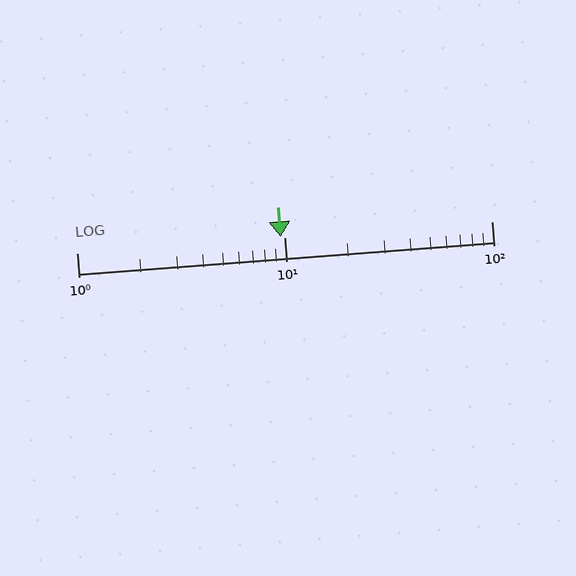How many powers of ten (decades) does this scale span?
The scale spans 2 decades, from 1 to 100.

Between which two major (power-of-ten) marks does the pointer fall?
The pointer is between 1 and 10.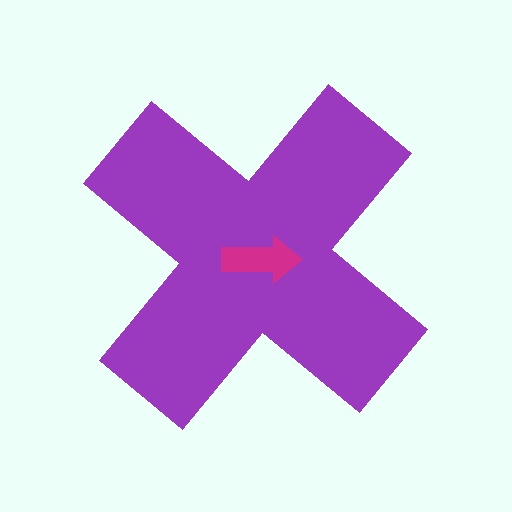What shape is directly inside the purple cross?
The magenta arrow.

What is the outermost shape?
The purple cross.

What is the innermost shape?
The magenta arrow.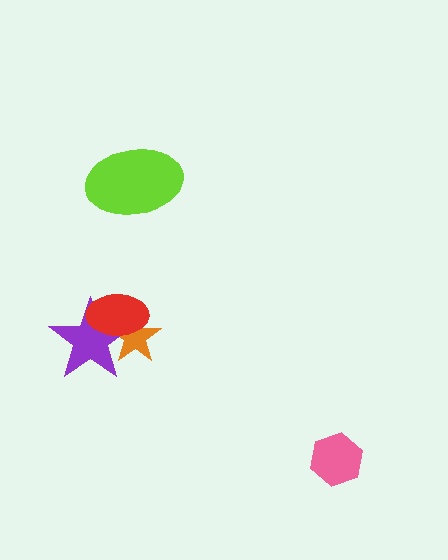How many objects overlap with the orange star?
2 objects overlap with the orange star.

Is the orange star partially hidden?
Yes, it is partially covered by another shape.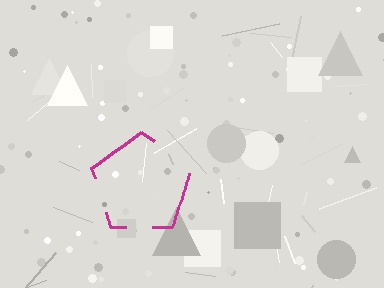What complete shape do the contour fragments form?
The contour fragments form a pentagon.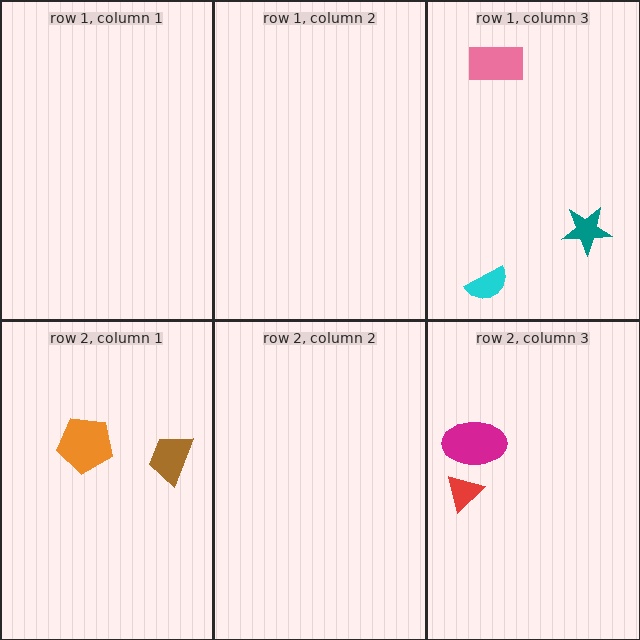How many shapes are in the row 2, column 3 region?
2.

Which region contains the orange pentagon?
The row 2, column 1 region.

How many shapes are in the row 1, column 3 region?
3.